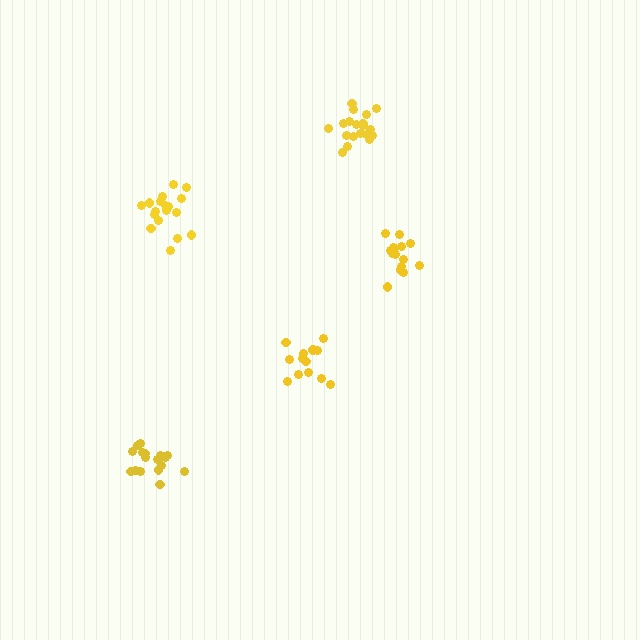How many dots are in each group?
Group 1: 13 dots, Group 2: 18 dots, Group 3: 18 dots, Group 4: 19 dots, Group 5: 15 dots (83 total).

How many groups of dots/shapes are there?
There are 5 groups.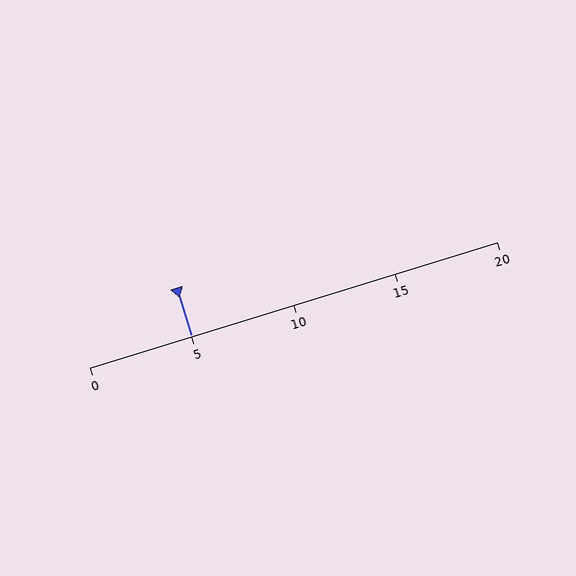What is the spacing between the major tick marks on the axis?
The major ticks are spaced 5 apart.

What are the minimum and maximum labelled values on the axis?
The axis runs from 0 to 20.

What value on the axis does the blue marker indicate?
The marker indicates approximately 5.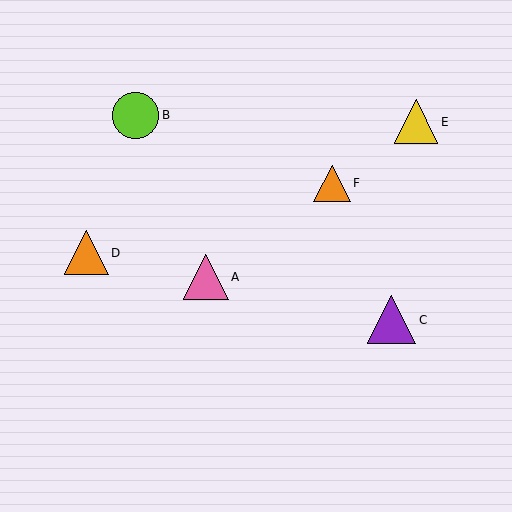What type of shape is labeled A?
Shape A is a pink triangle.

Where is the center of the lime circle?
The center of the lime circle is at (136, 115).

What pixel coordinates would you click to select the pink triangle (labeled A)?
Click at (206, 277) to select the pink triangle A.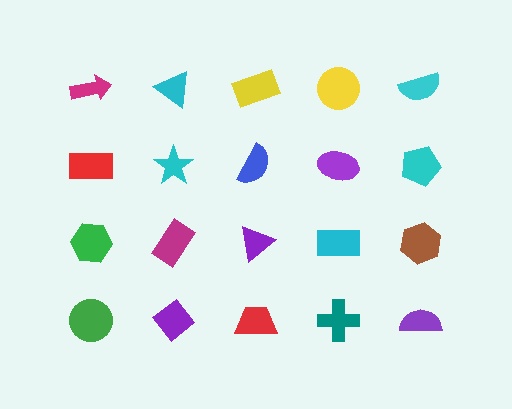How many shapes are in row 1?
5 shapes.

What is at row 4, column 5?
A purple semicircle.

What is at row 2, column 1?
A red rectangle.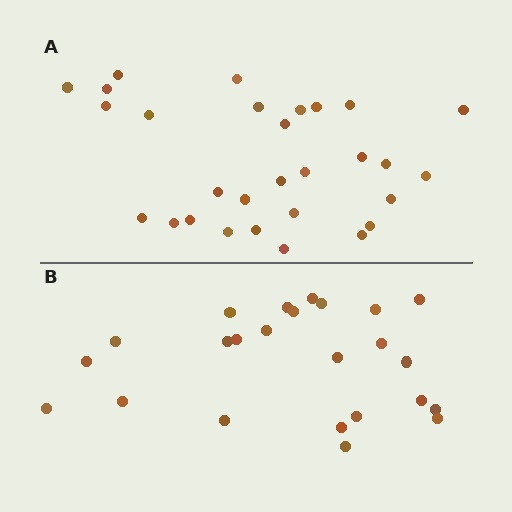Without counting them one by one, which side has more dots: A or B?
Region A (the top region) has more dots.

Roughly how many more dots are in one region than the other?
Region A has about 5 more dots than region B.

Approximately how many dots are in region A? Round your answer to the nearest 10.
About 30 dots. (The exact count is 29, which rounds to 30.)